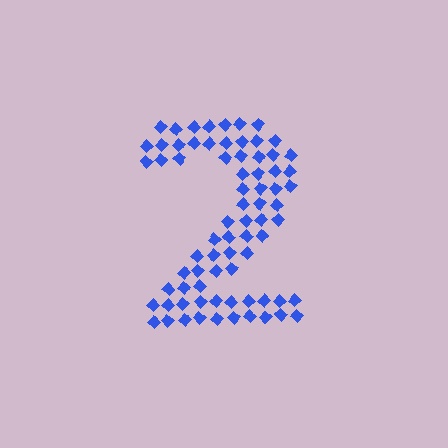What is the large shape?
The large shape is the digit 2.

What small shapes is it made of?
It is made of small diamonds.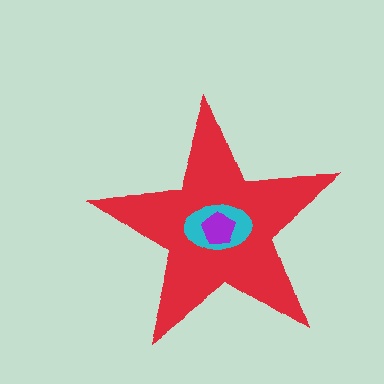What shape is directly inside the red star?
The cyan ellipse.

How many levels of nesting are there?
3.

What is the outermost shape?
The red star.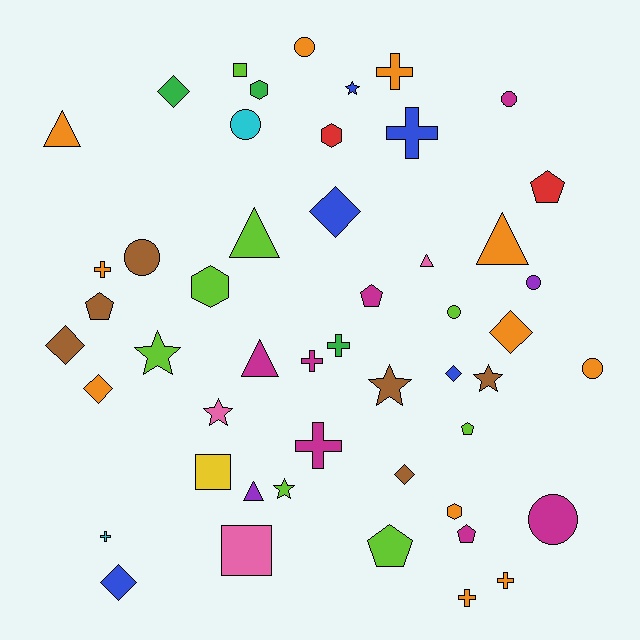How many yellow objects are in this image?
There is 1 yellow object.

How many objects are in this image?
There are 50 objects.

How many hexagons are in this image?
There are 4 hexagons.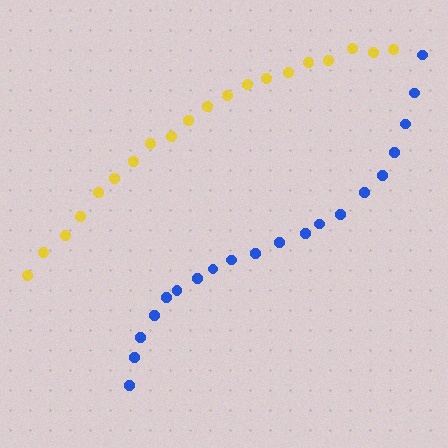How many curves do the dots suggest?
There are 2 distinct paths.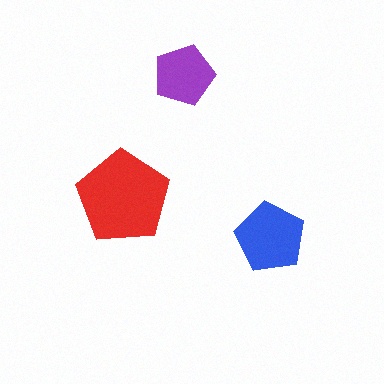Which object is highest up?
The purple pentagon is topmost.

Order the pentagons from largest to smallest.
the red one, the blue one, the purple one.